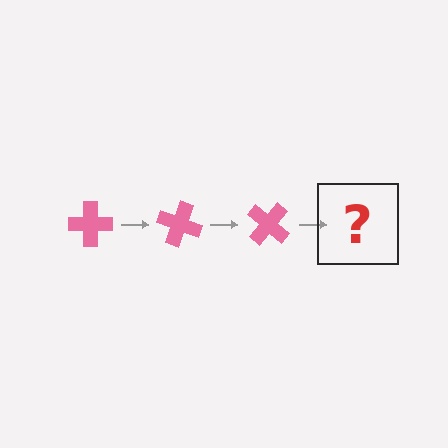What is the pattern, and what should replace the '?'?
The pattern is that the cross rotates 20 degrees each step. The '?' should be a pink cross rotated 60 degrees.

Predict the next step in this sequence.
The next step is a pink cross rotated 60 degrees.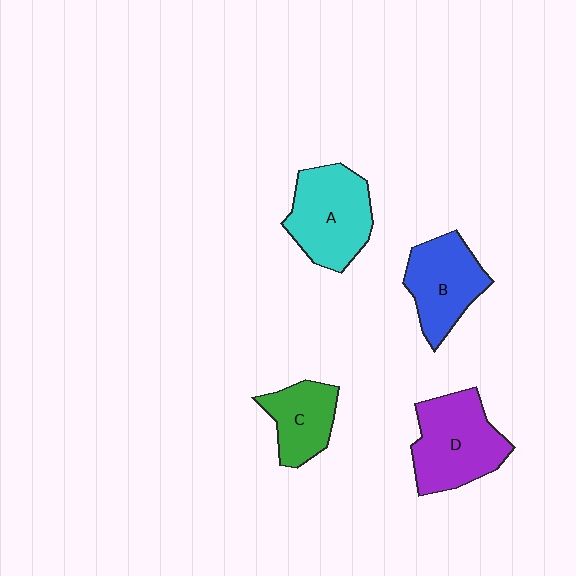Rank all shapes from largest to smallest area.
From largest to smallest: D (purple), A (cyan), B (blue), C (green).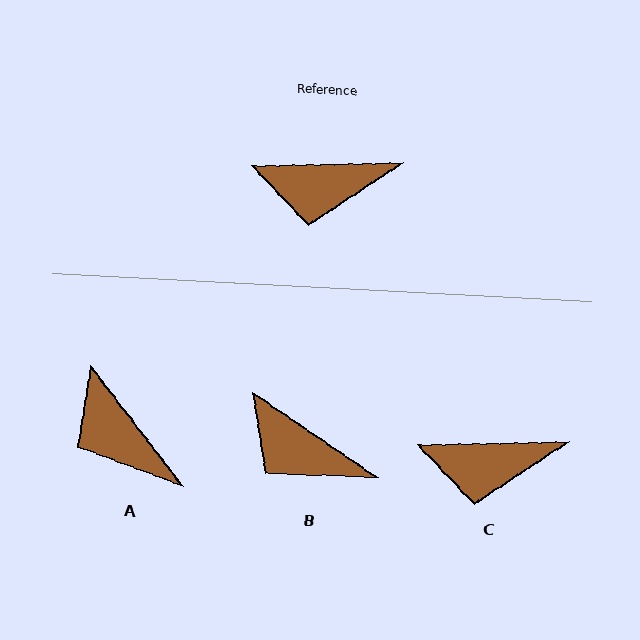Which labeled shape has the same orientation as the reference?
C.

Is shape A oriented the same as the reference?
No, it is off by about 54 degrees.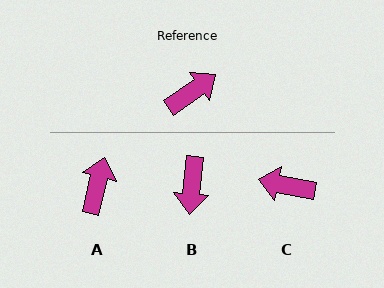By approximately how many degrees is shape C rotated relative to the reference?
Approximately 134 degrees counter-clockwise.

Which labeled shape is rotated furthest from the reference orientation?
C, about 134 degrees away.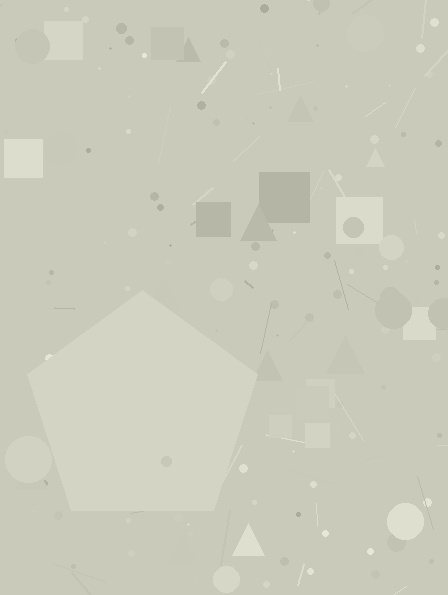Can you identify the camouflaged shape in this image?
The camouflaged shape is a pentagon.